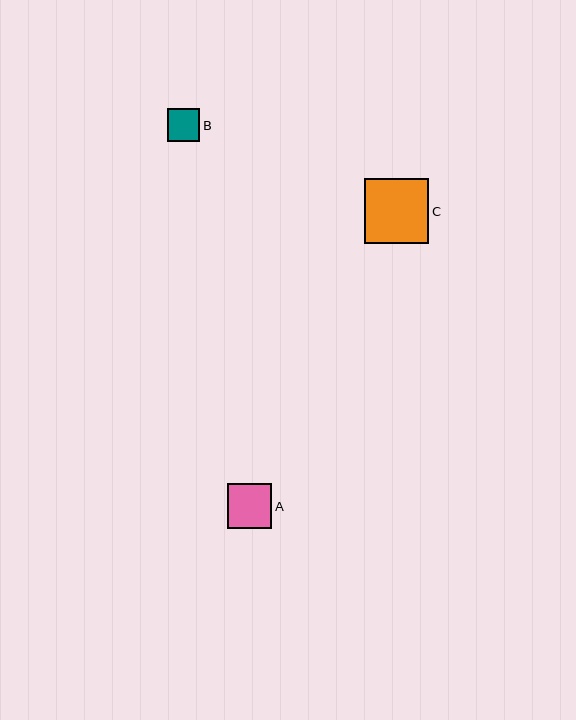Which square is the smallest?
Square B is the smallest with a size of approximately 32 pixels.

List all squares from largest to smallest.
From largest to smallest: C, A, B.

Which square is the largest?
Square C is the largest with a size of approximately 65 pixels.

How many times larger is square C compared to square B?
Square C is approximately 2.0 times the size of square B.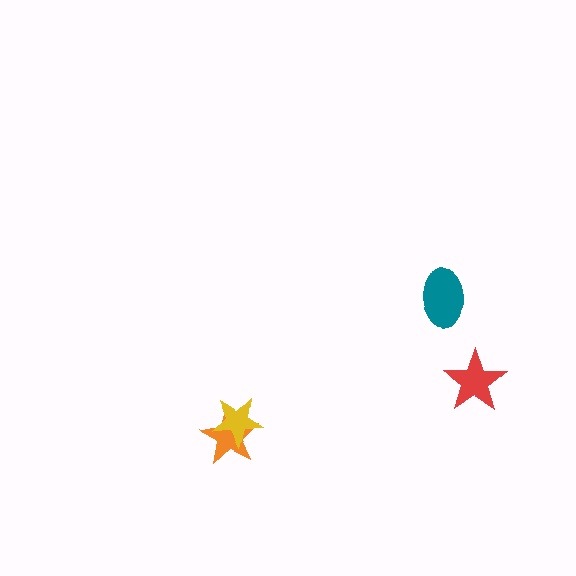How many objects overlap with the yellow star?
1 object overlaps with the yellow star.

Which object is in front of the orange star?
The yellow star is in front of the orange star.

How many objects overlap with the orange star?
1 object overlaps with the orange star.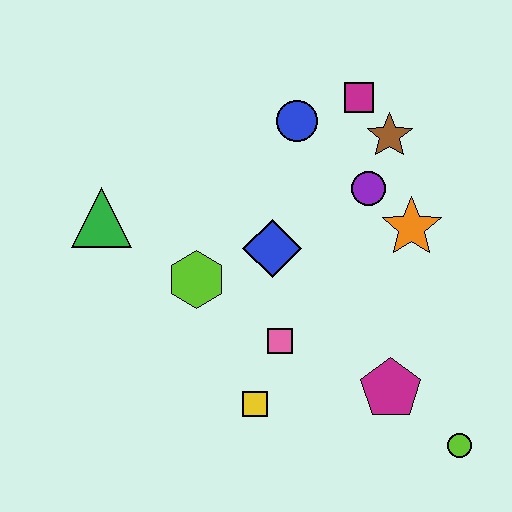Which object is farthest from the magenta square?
The lime circle is farthest from the magenta square.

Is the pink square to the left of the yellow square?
No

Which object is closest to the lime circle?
The magenta pentagon is closest to the lime circle.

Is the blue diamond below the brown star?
Yes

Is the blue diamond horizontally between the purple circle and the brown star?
No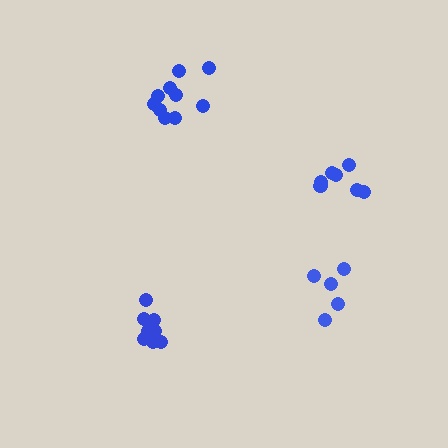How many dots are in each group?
Group 1: 5 dots, Group 2: 7 dots, Group 3: 10 dots, Group 4: 9 dots (31 total).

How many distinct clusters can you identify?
There are 4 distinct clusters.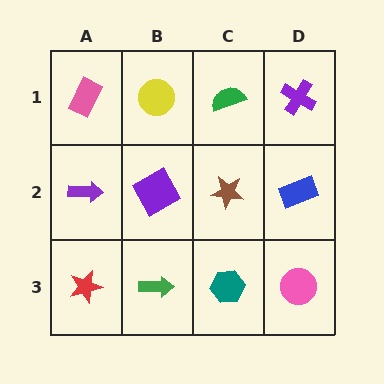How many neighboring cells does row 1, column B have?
3.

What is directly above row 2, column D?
A purple cross.